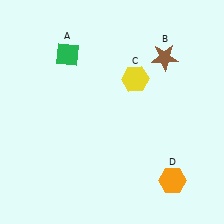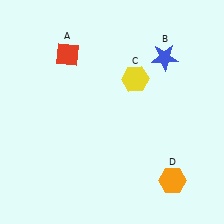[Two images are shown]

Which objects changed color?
A changed from green to red. B changed from brown to blue.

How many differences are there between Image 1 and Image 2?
There are 2 differences between the two images.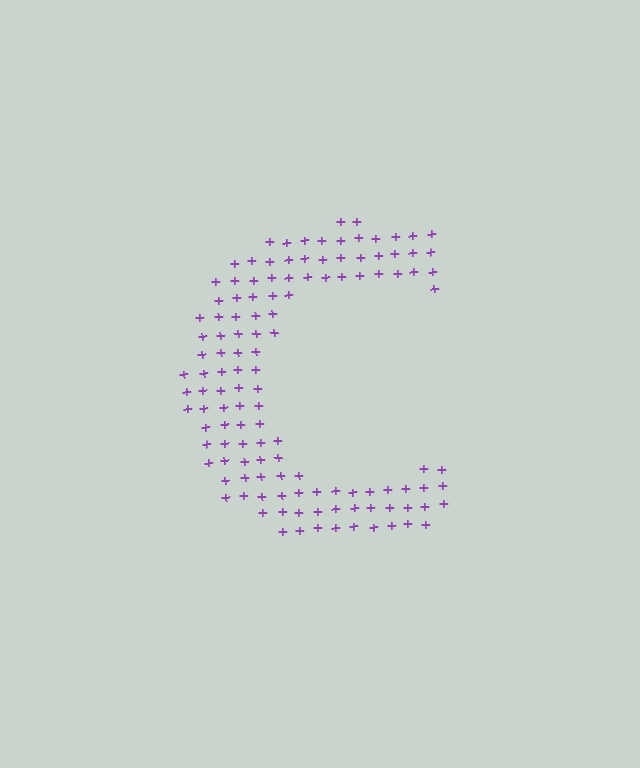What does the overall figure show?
The overall figure shows the letter C.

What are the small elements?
The small elements are plus signs.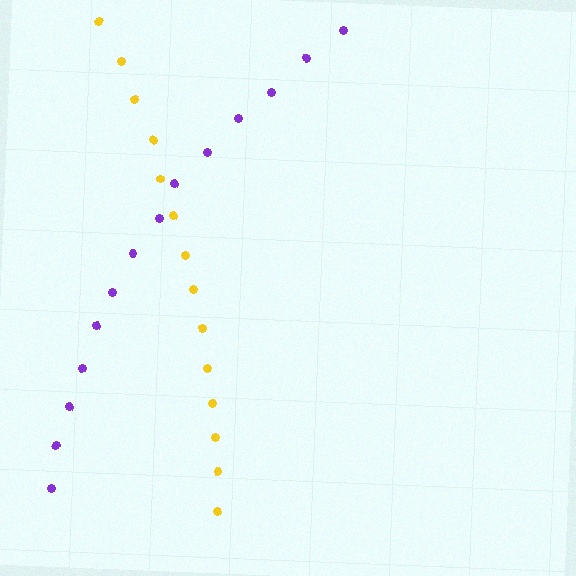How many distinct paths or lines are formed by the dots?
There are 2 distinct paths.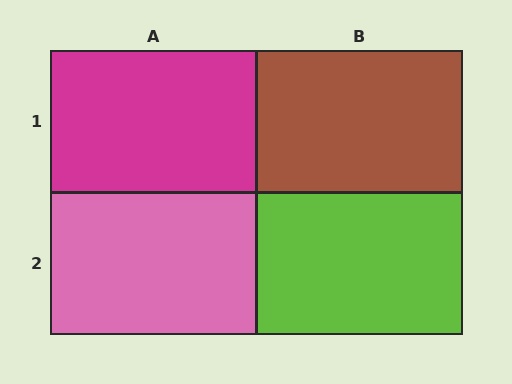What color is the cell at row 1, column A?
Magenta.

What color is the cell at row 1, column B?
Brown.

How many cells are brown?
1 cell is brown.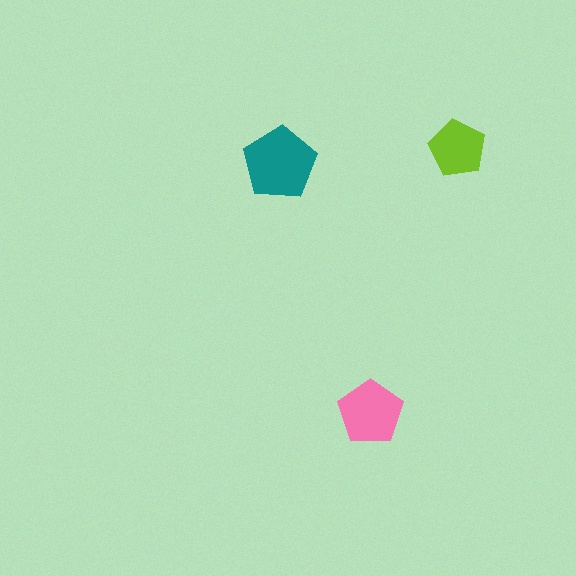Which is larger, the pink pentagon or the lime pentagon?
The pink one.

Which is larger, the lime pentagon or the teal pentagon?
The teal one.